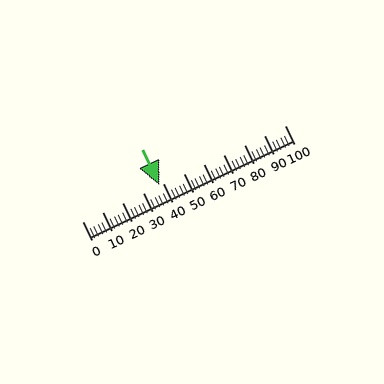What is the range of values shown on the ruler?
The ruler shows values from 0 to 100.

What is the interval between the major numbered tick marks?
The major tick marks are spaced 10 units apart.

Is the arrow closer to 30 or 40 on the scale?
The arrow is closer to 40.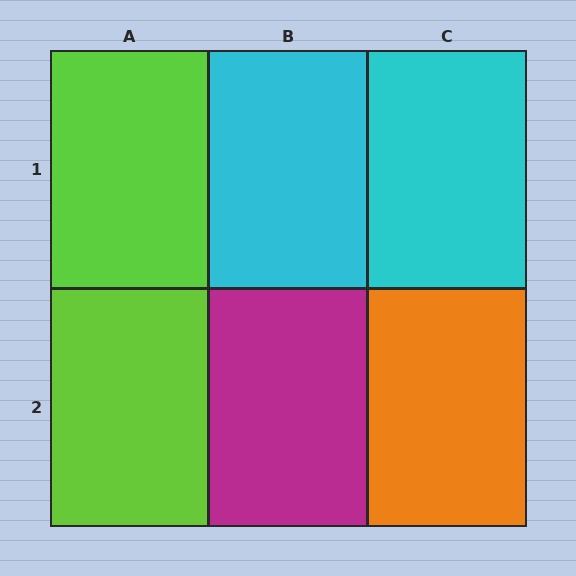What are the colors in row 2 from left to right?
Lime, magenta, orange.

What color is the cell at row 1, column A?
Lime.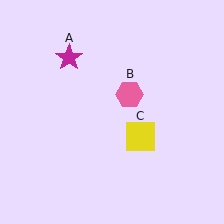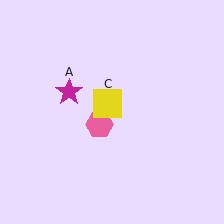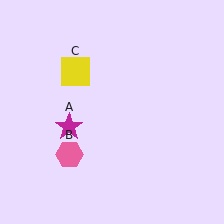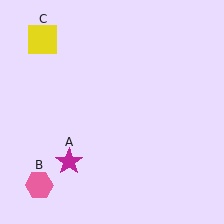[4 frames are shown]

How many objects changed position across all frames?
3 objects changed position: magenta star (object A), pink hexagon (object B), yellow square (object C).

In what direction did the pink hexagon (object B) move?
The pink hexagon (object B) moved down and to the left.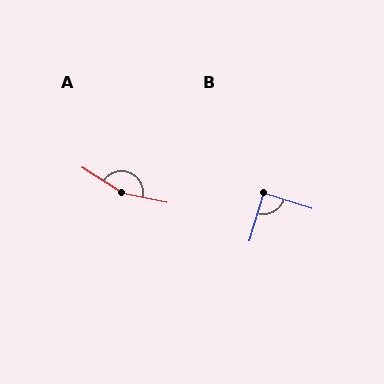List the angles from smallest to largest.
B (89°), A (159°).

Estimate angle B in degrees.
Approximately 89 degrees.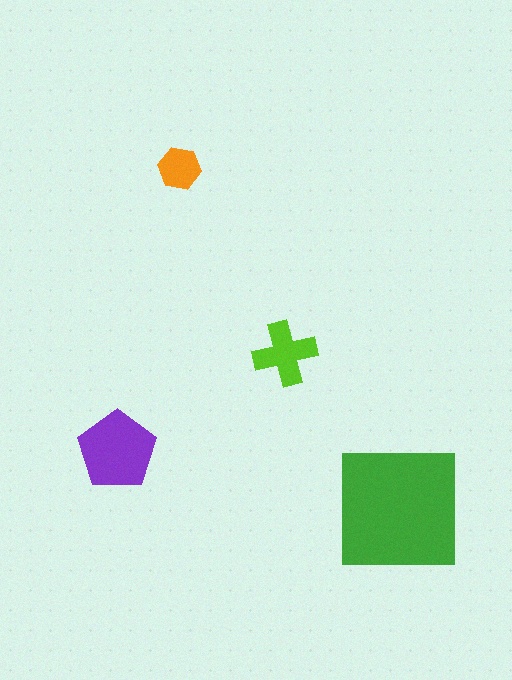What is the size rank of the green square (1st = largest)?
1st.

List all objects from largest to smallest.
The green square, the purple pentagon, the lime cross, the orange hexagon.